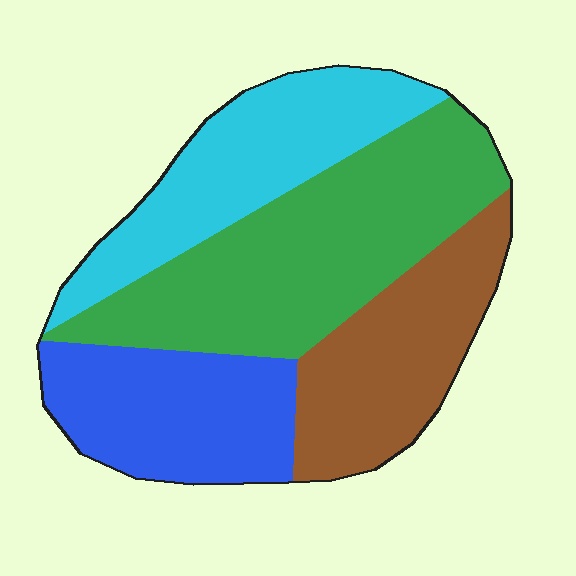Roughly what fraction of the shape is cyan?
Cyan takes up about one fifth (1/5) of the shape.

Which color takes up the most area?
Green, at roughly 35%.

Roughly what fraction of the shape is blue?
Blue covers around 20% of the shape.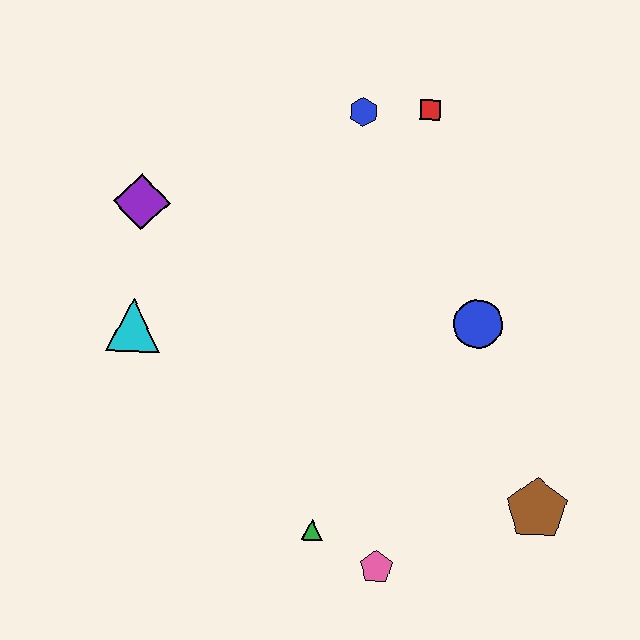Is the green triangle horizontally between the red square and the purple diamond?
Yes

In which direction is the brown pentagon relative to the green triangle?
The brown pentagon is to the right of the green triangle.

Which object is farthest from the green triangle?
The red square is farthest from the green triangle.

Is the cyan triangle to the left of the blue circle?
Yes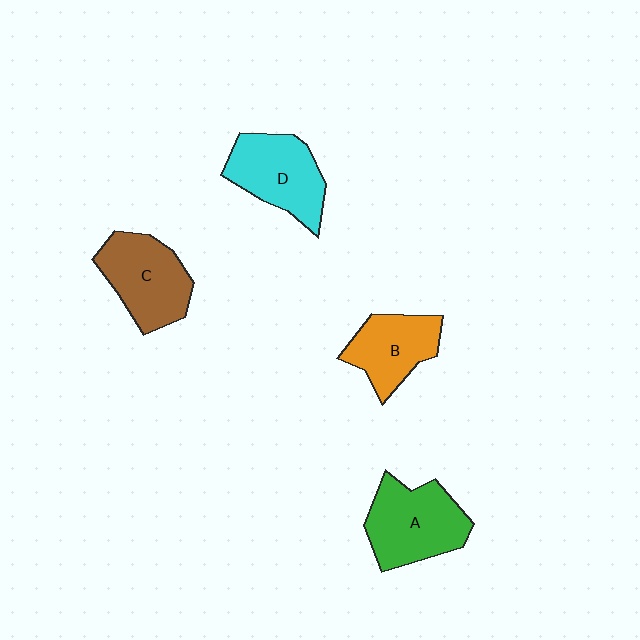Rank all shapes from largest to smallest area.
From largest to smallest: A (green), C (brown), D (cyan), B (orange).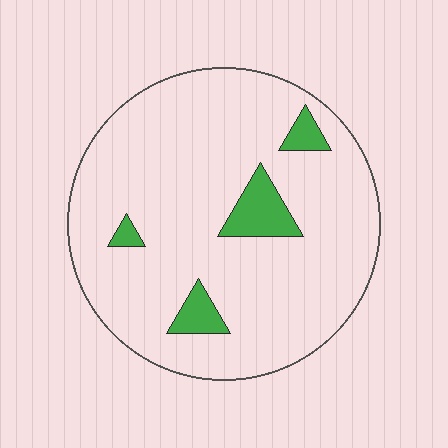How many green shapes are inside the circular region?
4.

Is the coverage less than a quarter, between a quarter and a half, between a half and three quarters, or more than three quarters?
Less than a quarter.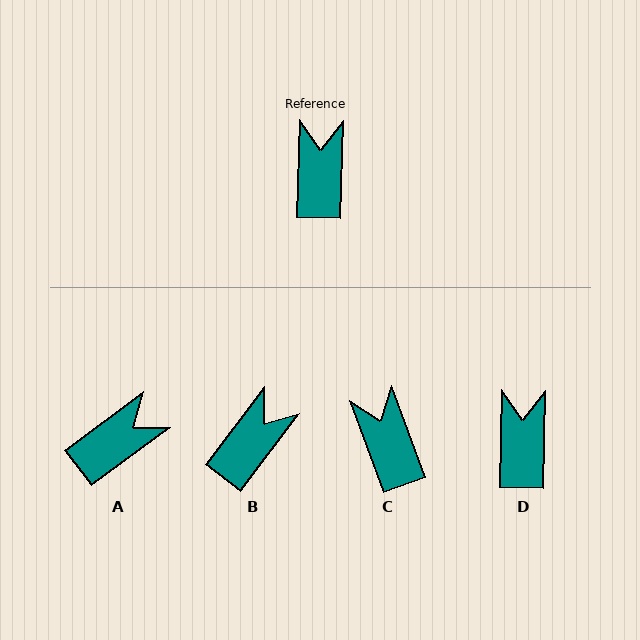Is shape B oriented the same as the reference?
No, it is off by about 36 degrees.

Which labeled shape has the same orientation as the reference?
D.